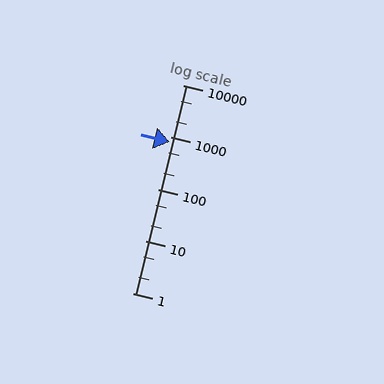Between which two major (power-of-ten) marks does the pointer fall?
The pointer is between 100 and 1000.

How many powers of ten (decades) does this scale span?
The scale spans 4 decades, from 1 to 10000.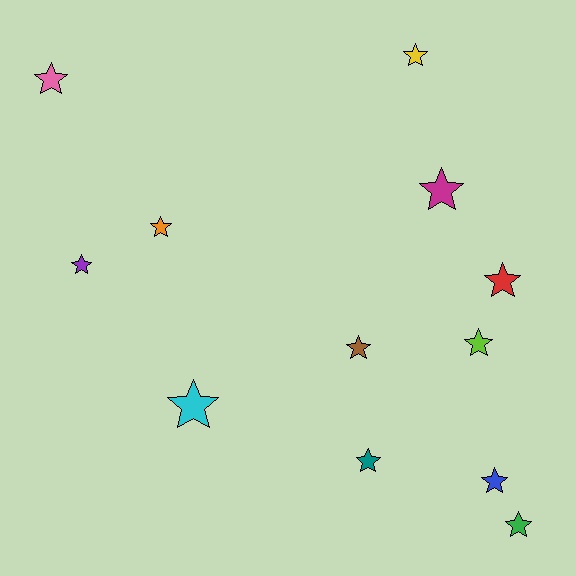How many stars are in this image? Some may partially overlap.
There are 12 stars.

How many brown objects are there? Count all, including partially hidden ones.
There is 1 brown object.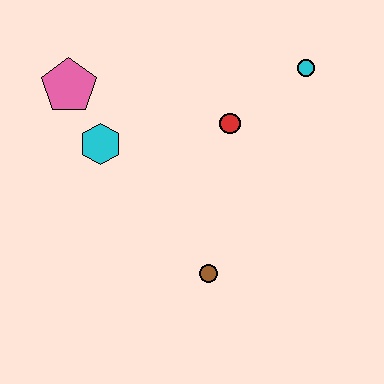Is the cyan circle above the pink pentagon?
Yes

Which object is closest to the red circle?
The cyan circle is closest to the red circle.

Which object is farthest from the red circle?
The pink pentagon is farthest from the red circle.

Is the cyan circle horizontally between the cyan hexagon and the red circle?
No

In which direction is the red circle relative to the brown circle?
The red circle is above the brown circle.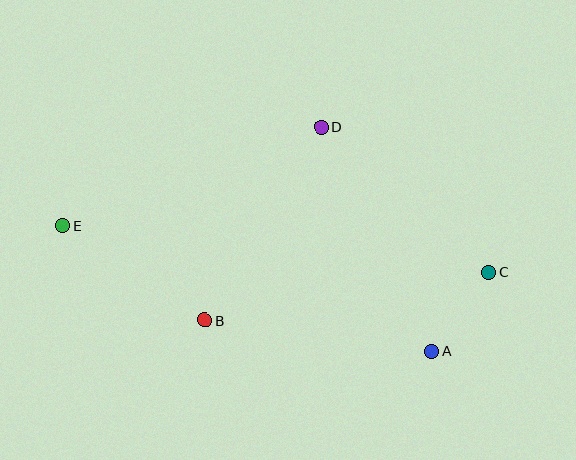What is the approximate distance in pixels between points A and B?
The distance between A and B is approximately 229 pixels.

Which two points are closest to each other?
Points A and C are closest to each other.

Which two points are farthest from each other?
Points C and E are farthest from each other.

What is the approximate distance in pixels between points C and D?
The distance between C and D is approximately 221 pixels.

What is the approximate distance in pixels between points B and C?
The distance between B and C is approximately 288 pixels.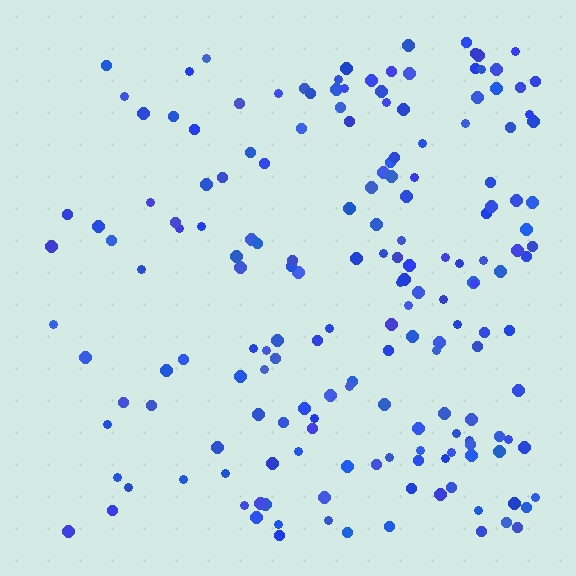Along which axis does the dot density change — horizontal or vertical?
Horizontal.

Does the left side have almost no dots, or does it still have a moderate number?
Still a moderate number, just noticeably fewer than the right.